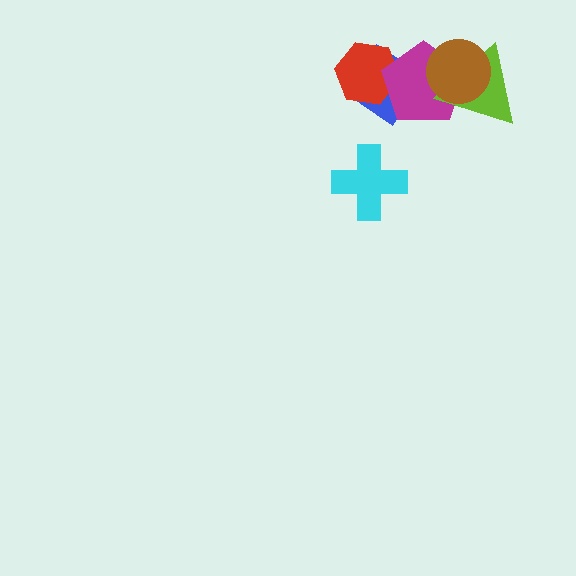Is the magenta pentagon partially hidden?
Yes, it is partially covered by another shape.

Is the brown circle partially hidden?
No, no other shape covers it.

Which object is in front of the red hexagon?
The magenta pentagon is in front of the red hexagon.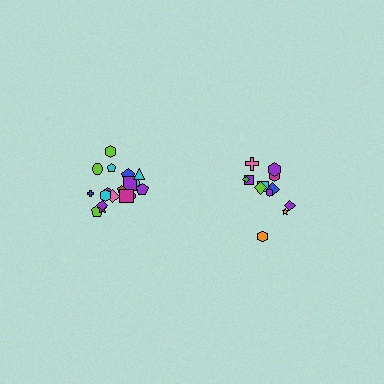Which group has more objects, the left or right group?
The left group.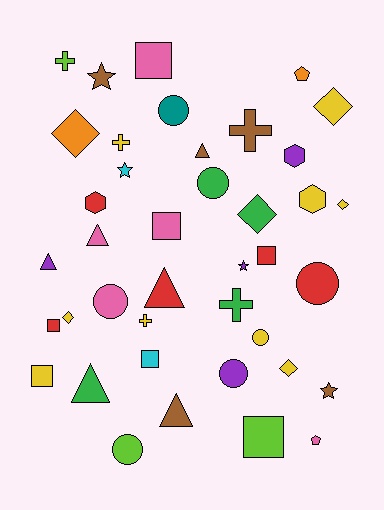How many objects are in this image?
There are 40 objects.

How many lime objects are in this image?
There are 3 lime objects.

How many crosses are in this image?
There are 5 crosses.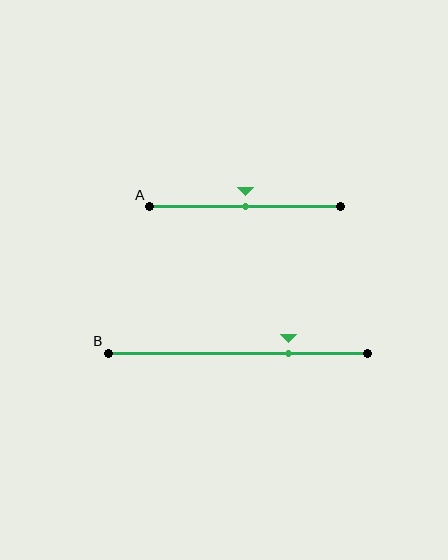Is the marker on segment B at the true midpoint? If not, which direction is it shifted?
No, the marker on segment B is shifted to the right by about 19% of the segment length.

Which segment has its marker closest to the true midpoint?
Segment A has its marker closest to the true midpoint.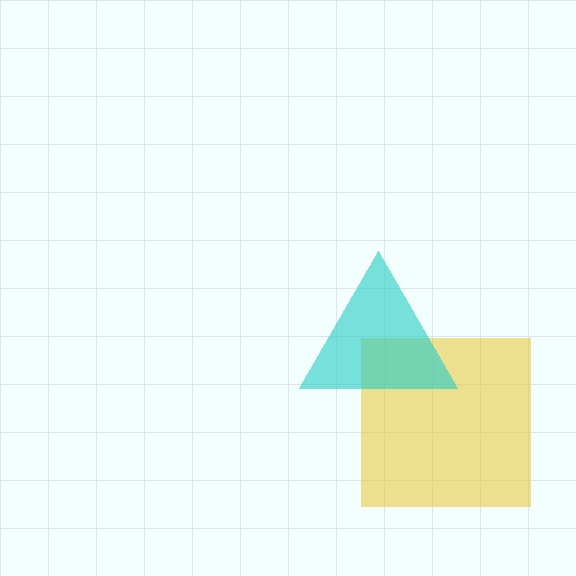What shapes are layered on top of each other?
The layered shapes are: a yellow square, a cyan triangle.